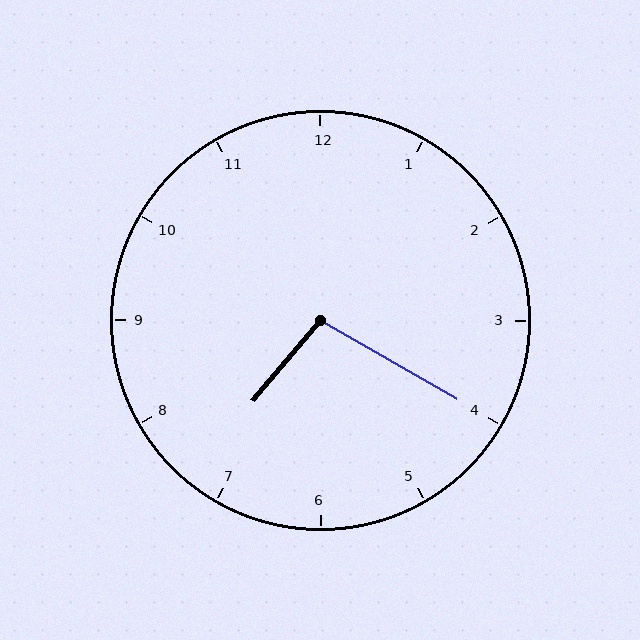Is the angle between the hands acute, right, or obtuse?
It is obtuse.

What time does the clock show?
7:20.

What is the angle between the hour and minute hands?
Approximately 100 degrees.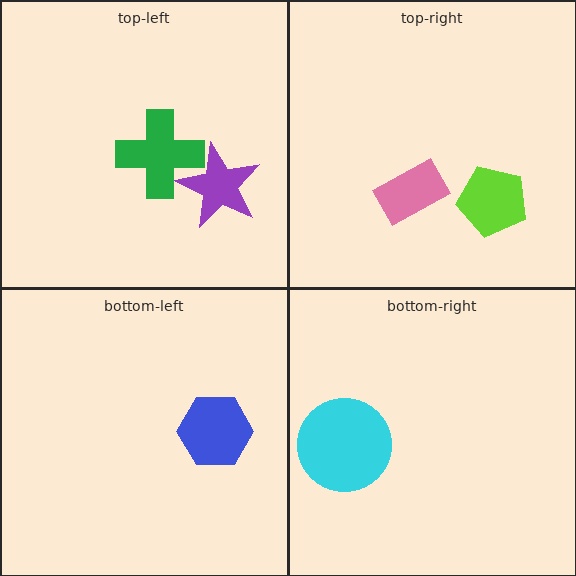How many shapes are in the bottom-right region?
1.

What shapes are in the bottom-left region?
The blue hexagon.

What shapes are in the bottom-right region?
The cyan circle.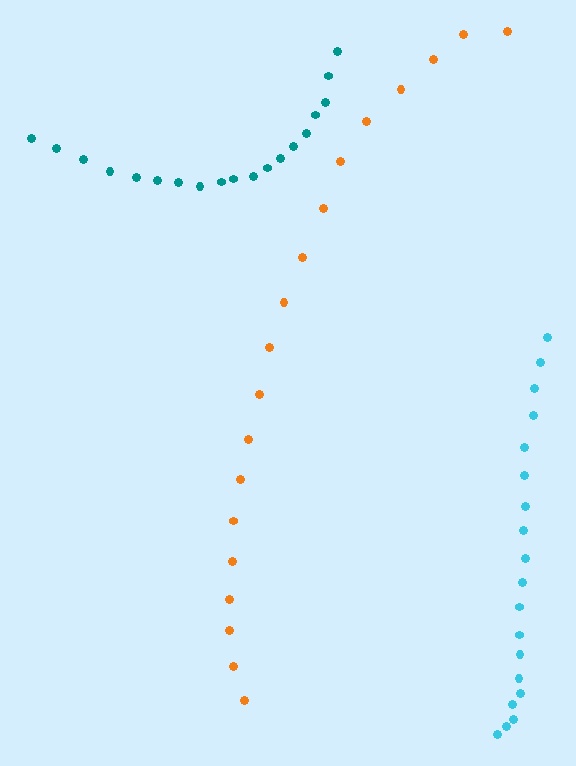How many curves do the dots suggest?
There are 3 distinct paths.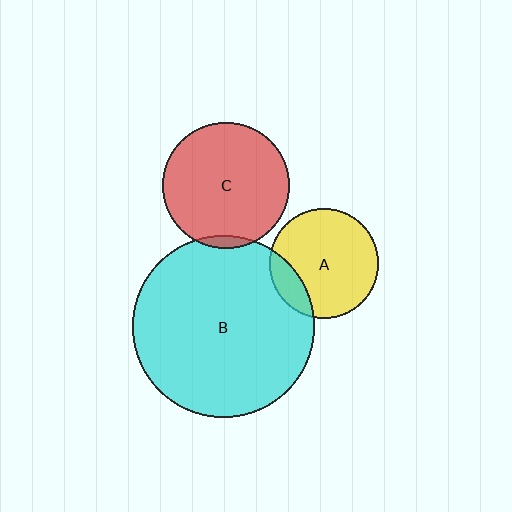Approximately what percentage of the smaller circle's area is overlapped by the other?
Approximately 15%.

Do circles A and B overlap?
Yes.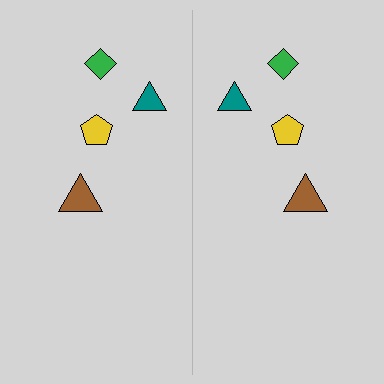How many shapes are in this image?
There are 8 shapes in this image.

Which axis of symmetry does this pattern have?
The pattern has a vertical axis of symmetry running through the center of the image.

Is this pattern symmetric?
Yes, this pattern has bilateral (reflection) symmetry.